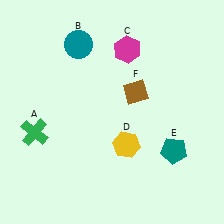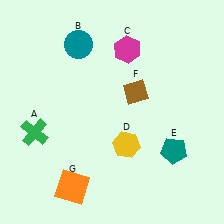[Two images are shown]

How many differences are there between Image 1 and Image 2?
There is 1 difference between the two images.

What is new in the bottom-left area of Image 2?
An orange square (G) was added in the bottom-left area of Image 2.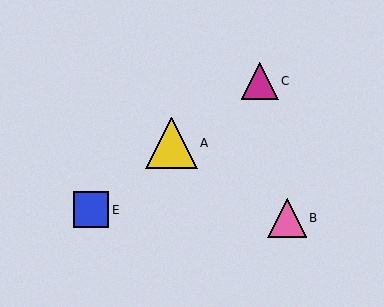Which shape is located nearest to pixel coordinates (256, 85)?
The magenta triangle (labeled C) at (260, 81) is nearest to that location.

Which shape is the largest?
The yellow triangle (labeled A) is the largest.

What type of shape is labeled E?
Shape E is a blue square.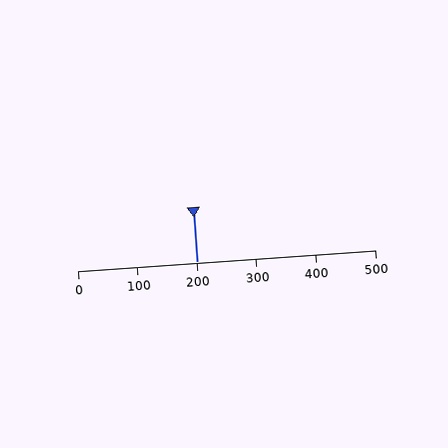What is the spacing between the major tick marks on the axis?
The major ticks are spaced 100 apart.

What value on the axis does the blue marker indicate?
The marker indicates approximately 200.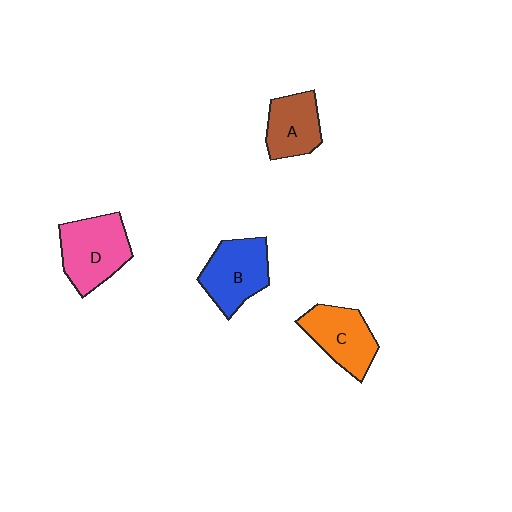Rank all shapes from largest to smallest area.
From largest to smallest: D (pink), B (blue), C (orange), A (brown).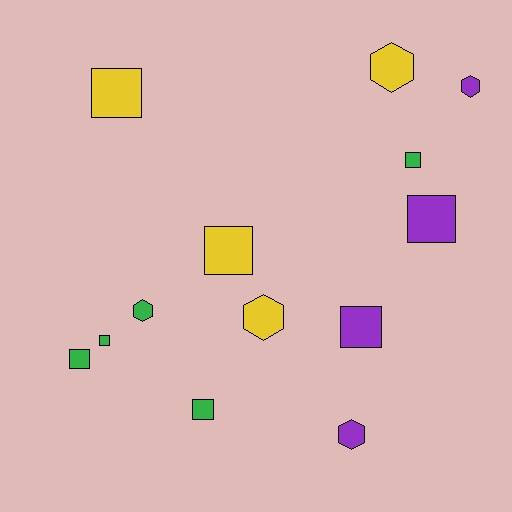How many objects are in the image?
There are 13 objects.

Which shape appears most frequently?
Square, with 8 objects.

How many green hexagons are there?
There is 1 green hexagon.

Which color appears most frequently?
Green, with 5 objects.